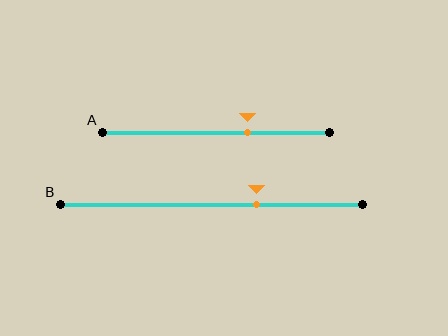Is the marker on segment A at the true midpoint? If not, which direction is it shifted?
No, the marker on segment A is shifted to the right by about 14% of the segment length.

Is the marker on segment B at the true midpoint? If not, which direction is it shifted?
No, the marker on segment B is shifted to the right by about 15% of the segment length.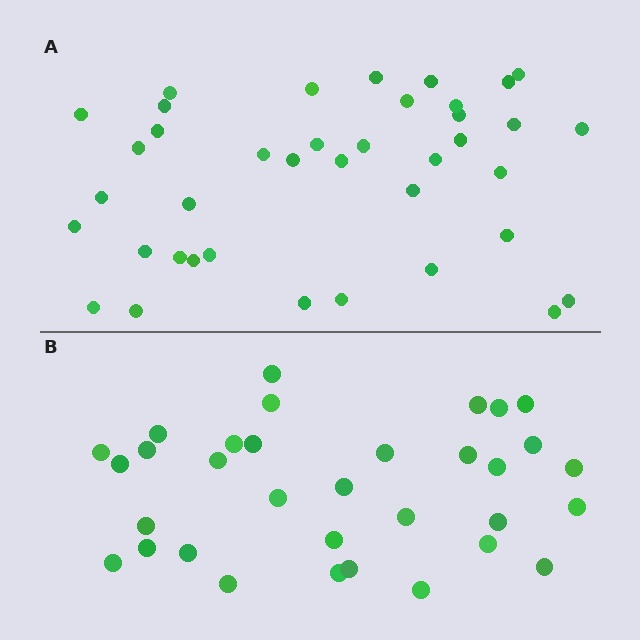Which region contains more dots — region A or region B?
Region A (the top region) has more dots.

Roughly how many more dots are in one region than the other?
Region A has about 6 more dots than region B.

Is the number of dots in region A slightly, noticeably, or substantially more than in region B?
Region A has only slightly more — the two regions are fairly close. The ratio is roughly 1.2 to 1.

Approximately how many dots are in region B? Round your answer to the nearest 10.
About 30 dots. (The exact count is 33, which rounds to 30.)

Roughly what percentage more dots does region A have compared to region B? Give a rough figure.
About 20% more.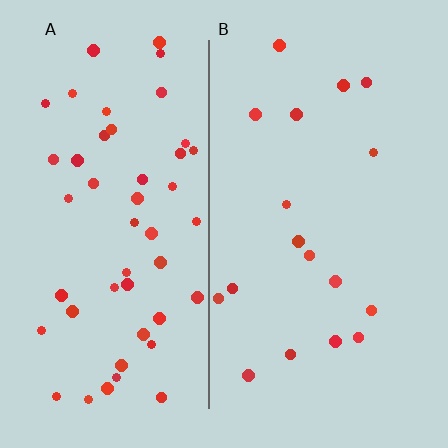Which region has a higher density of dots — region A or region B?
A (the left).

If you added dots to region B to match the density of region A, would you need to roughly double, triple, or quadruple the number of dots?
Approximately triple.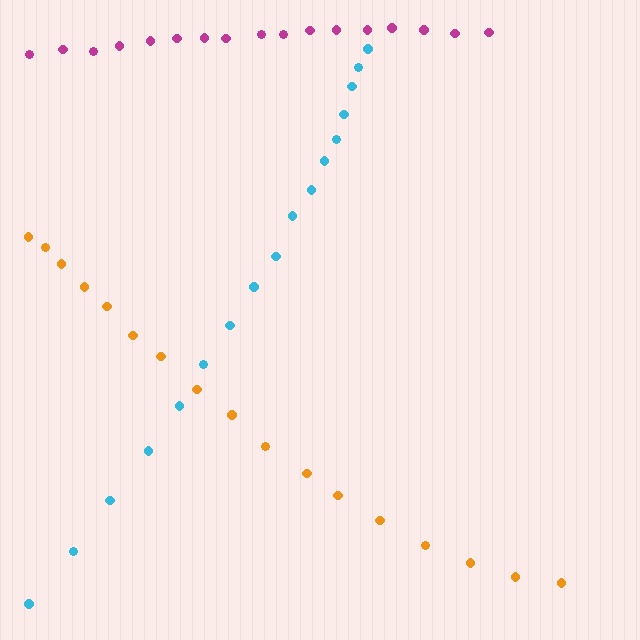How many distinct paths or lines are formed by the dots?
There are 3 distinct paths.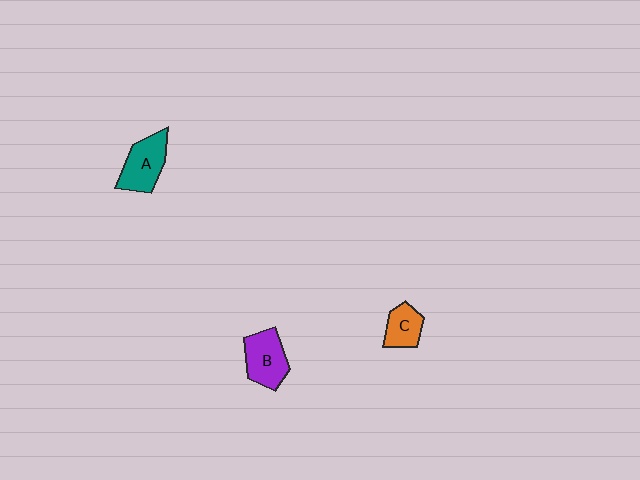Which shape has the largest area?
Shape A (teal).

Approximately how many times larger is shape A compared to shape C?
Approximately 1.5 times.